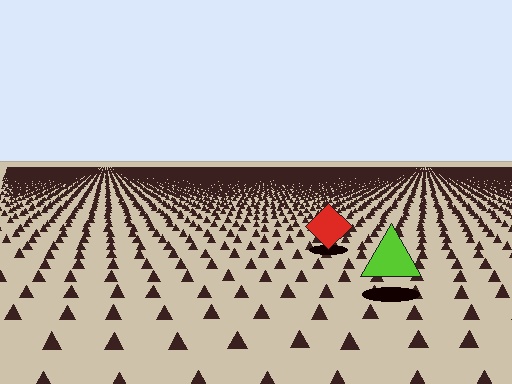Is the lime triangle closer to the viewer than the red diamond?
Yes. The lime triangle is closer — you can tell from the texture gradient: the ground texture is coarser near it.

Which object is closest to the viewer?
The lime triangle is closest. The texture marks near it are larger and more spread out.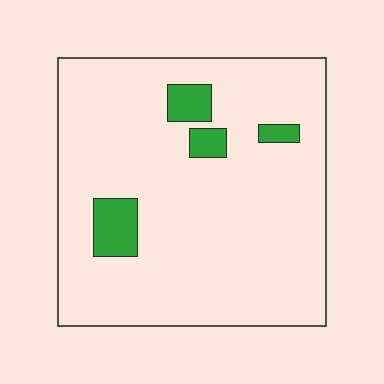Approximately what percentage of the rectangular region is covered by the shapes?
Approximately 10%.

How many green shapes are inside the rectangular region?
4.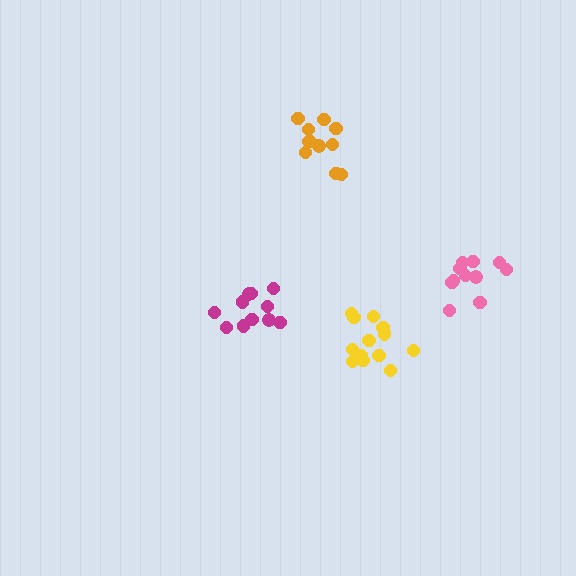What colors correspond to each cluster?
The clusters are colored: orange, magenta, pink, yellow.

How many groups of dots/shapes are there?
There are 4 groups.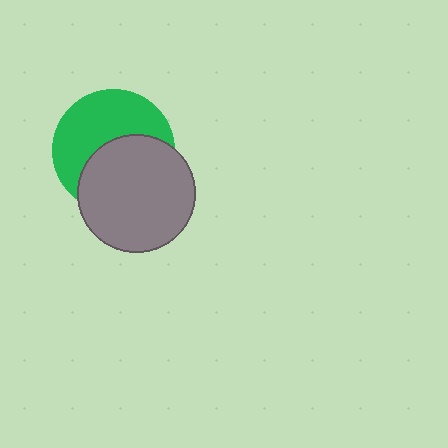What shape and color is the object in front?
The object in front is a gray circle.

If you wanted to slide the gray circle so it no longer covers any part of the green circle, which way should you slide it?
Slide it down — that is the most direct way to separate the two shapes.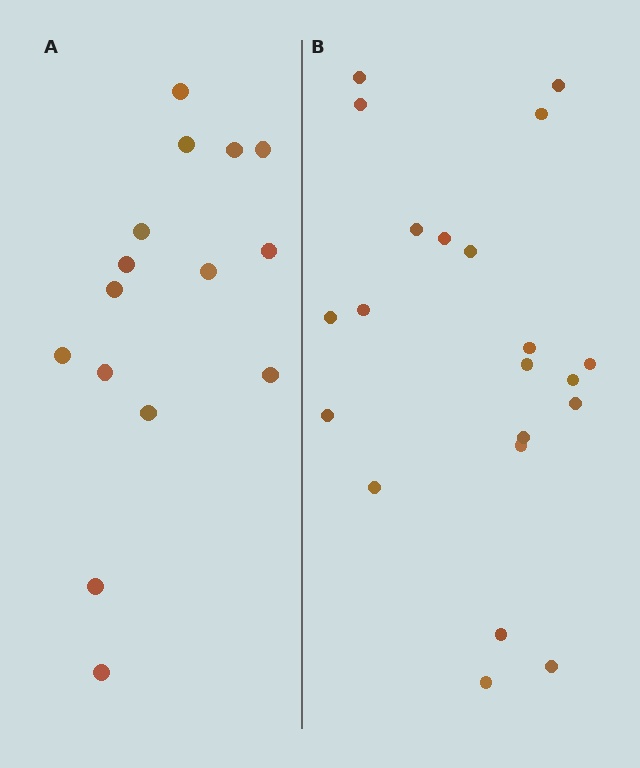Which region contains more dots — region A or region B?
Region B (the right region) has more dots.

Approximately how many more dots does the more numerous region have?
Region B has about 6 more dots than region A.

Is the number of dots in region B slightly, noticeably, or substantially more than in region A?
Region B has noticeably more, but not dramatically so. The ratio is roughly 1.4 to 1.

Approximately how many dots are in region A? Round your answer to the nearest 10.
About 20 dots. (The exact count is 15, which rounds to 20.)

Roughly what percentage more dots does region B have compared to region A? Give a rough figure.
About 40% more.